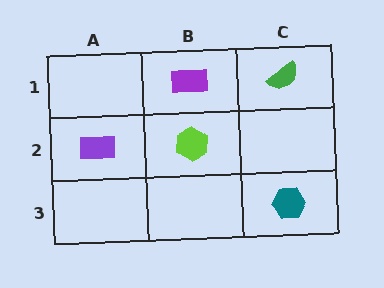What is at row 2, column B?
A lime hexagon.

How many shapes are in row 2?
2 shapes.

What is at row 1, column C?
A green semicircle.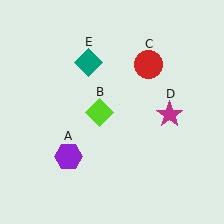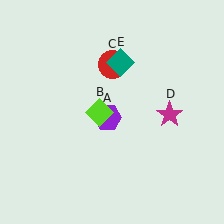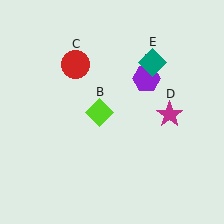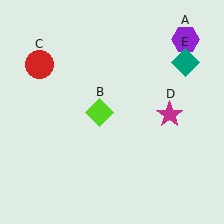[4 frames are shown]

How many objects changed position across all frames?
3 objects changed position: purple hexagon (object A), red circle (object C), teal diamond (object E).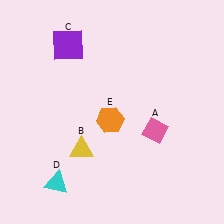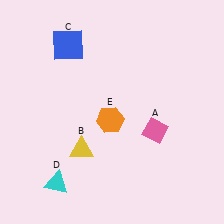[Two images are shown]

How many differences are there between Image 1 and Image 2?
There is 1 difference between the two images.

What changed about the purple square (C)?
In Image 1, C is purple. In Image 2, it changed to blue.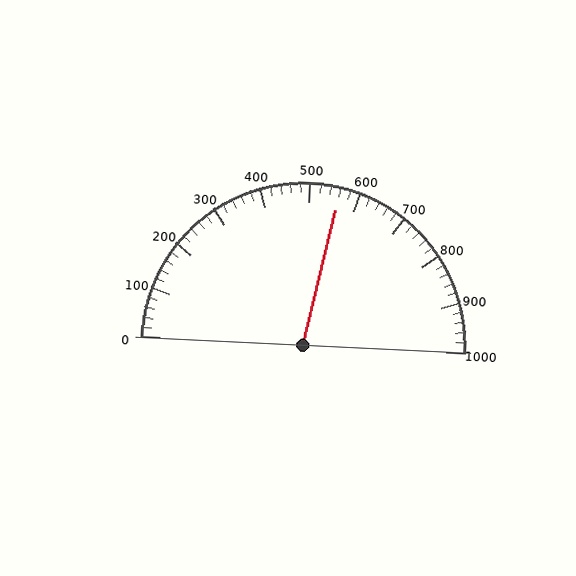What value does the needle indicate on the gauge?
The needle indicates approximately 560.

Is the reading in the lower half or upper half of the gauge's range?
The reading is in the upper half of the range (0 to 1000).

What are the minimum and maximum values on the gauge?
The gauge ranges from 0 to 1000.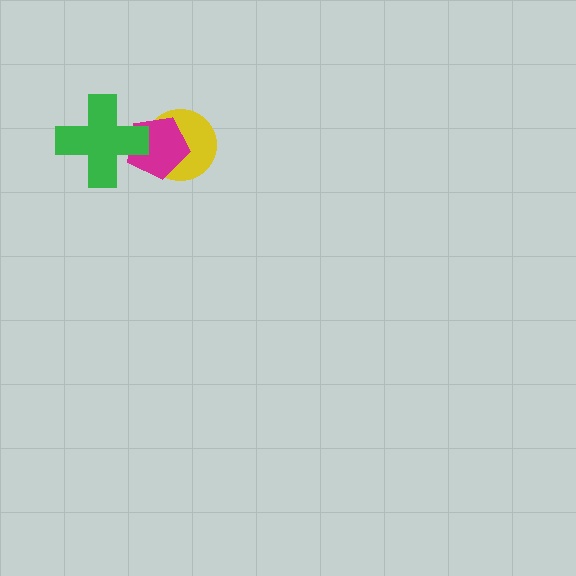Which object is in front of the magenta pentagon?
The green cross is in front of the magenta pentagon.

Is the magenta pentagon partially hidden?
Yes, it is partially covered by another shape.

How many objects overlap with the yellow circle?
1 object overlaps with the yellow circle.